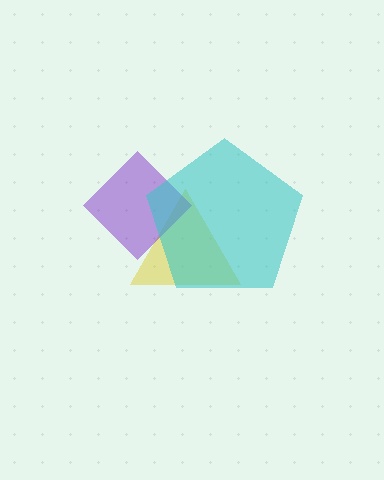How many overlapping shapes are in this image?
There are 3 overlapping shapes in the image.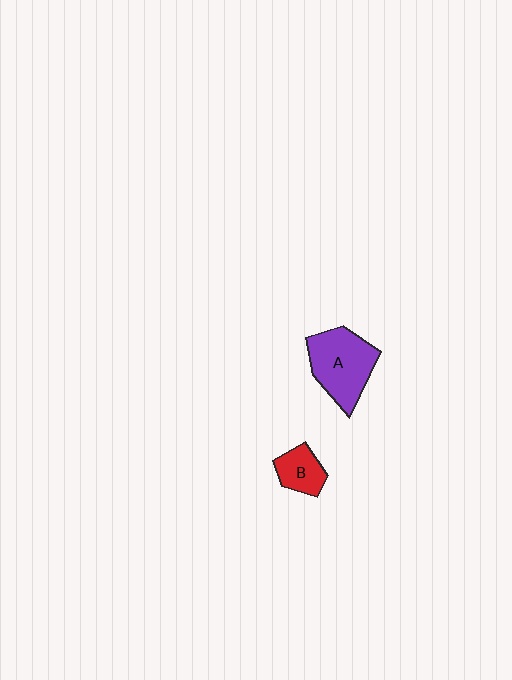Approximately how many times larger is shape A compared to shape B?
Approximately 2.1 times.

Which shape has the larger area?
Shape A (purple).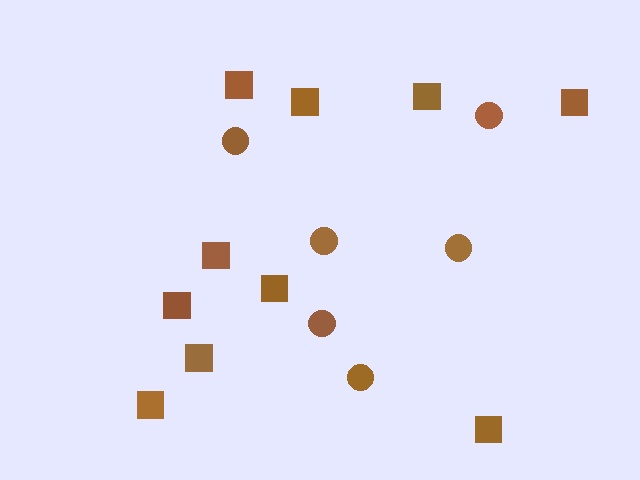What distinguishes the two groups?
There are 2 groups: one group of squares (10) and one group of circles (6).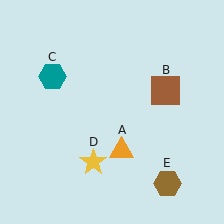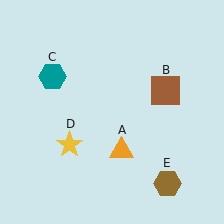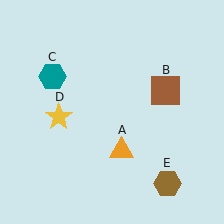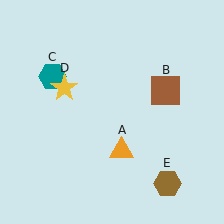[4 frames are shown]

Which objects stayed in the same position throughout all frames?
Orange triangle (object A) and brown square (object B) and teal hexagon (object C) and brown hexagon (object E) remained stationary.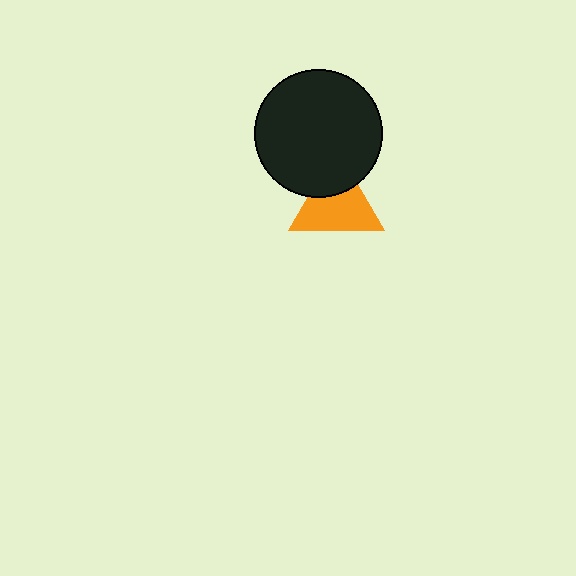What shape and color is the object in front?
The object in front is a black circle.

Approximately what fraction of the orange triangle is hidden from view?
Roughly 30% of the orange triangle is hidden behind the black circle.